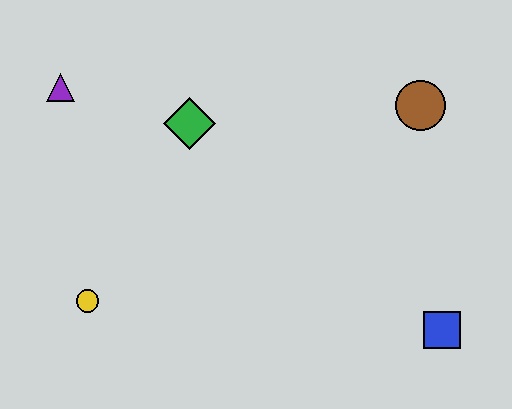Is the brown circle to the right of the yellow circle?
Yes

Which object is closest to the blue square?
The brown circle is closest to the blue square.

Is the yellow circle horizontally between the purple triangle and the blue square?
Yes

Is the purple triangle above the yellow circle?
Yes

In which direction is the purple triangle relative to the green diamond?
The purple triangle is to the left of the green diamond.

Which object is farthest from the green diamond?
The blue square is farthest from the green diamond.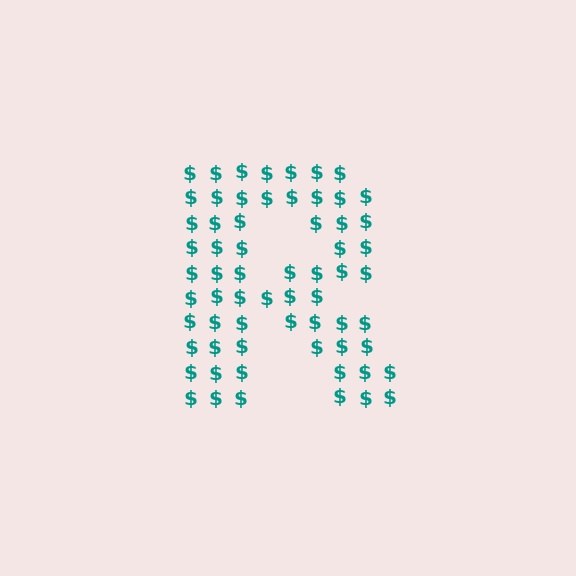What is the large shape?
The large shape is the letter R.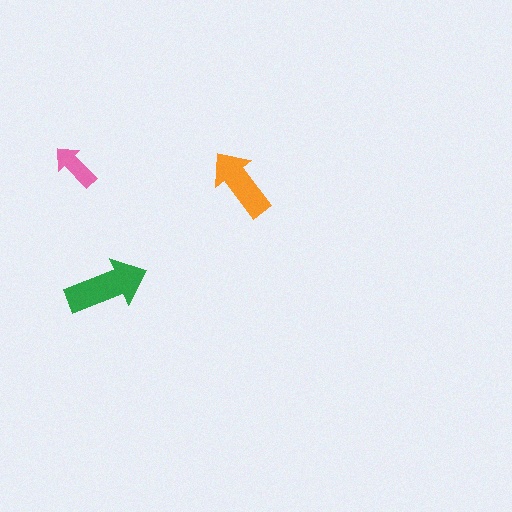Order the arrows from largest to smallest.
the green one, the orange one, the pink one.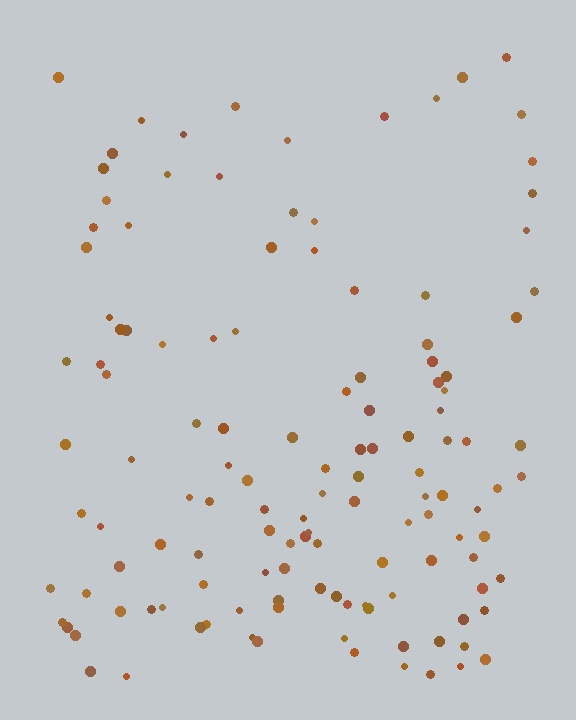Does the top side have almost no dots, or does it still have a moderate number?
Still a moderate number, just noticeably fewer than the bottom.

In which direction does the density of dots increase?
From top to bottom, with the bottom side densest.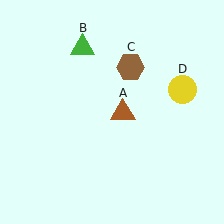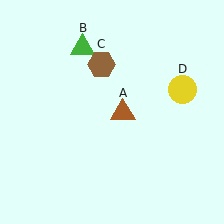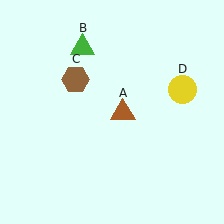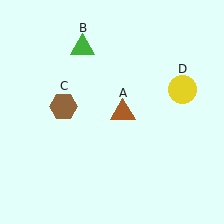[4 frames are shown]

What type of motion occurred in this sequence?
The brown hexagon (object C) rotated counterclockwise around the center of the scene.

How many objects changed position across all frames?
1 object changed position: brown hexagon (object C).